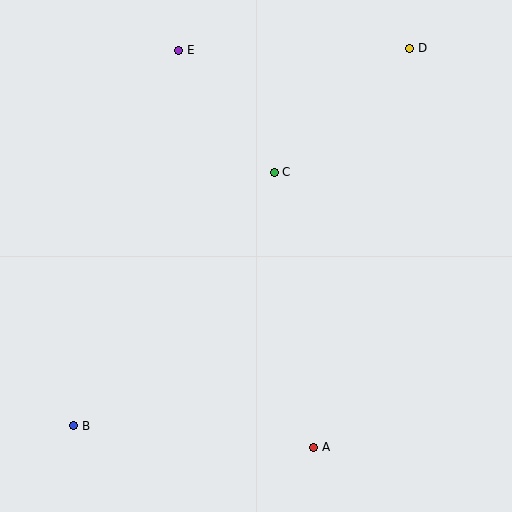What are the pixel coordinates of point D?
Point D is at (410, 48).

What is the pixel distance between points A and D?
The distance between A and D is 410 pixels.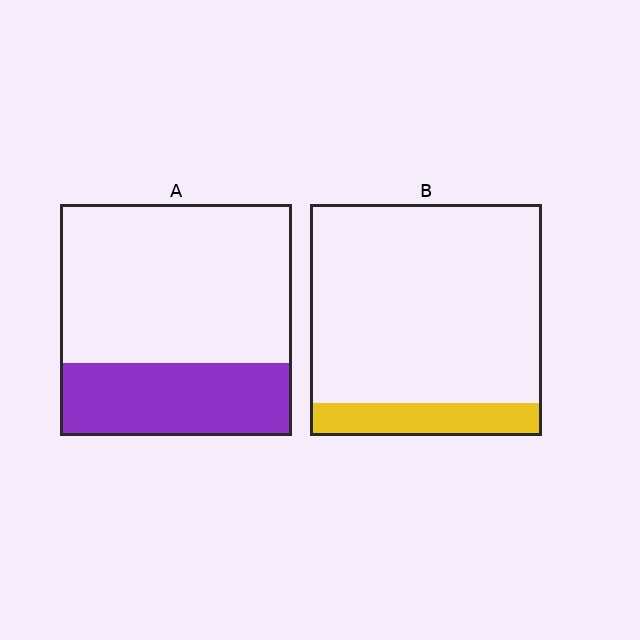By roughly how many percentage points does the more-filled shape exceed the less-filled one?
By roughly 15 percentage points (A over B).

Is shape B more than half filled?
No.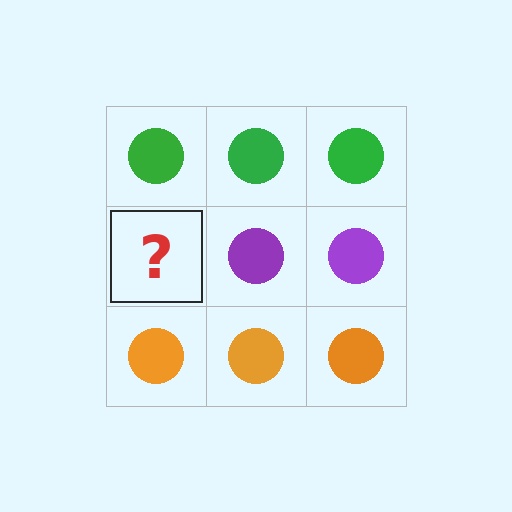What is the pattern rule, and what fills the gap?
The rule is that each row has a consistent color. The gap should be filled with a purple circle.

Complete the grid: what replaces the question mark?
The question mark should be replaced with a purple circle.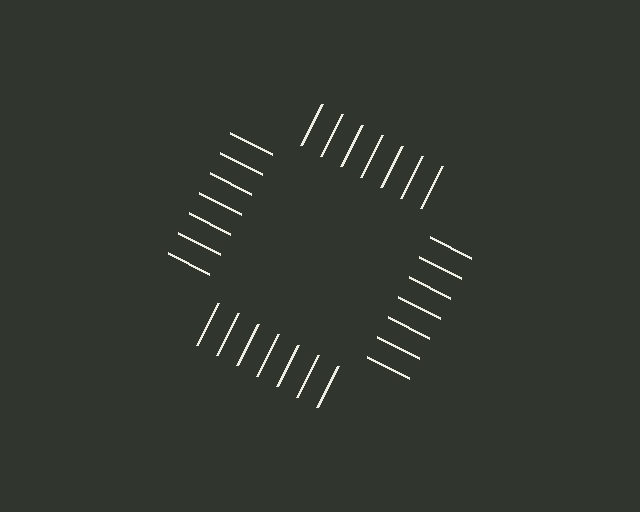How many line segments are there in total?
28 — 7 along each of the 4 edges.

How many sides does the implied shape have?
4 sides — the line-ends trace a square.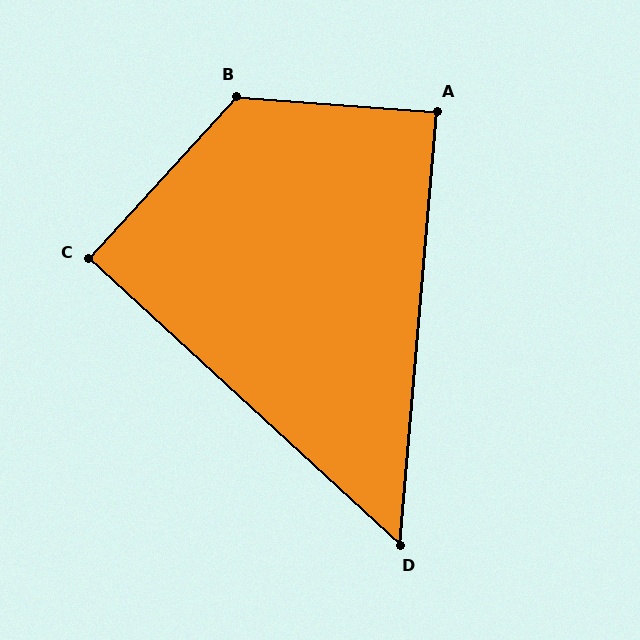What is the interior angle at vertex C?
Approximately 90 degrees (approximately right).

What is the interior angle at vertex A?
Approximately 90 degrees (approximately right).